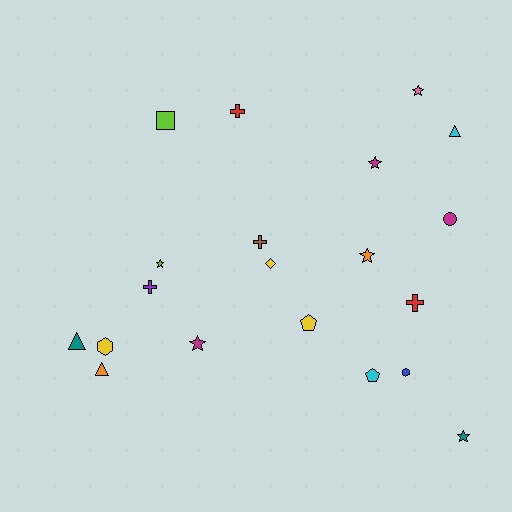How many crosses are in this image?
There are 4 crosses.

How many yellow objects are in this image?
There are 3 yellow objects.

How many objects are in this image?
There are 20 objects.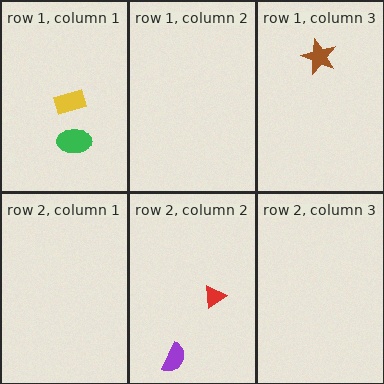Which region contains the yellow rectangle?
The row 1, column 1 region.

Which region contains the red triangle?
The row 2, column 2 region.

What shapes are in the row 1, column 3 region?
The brown star.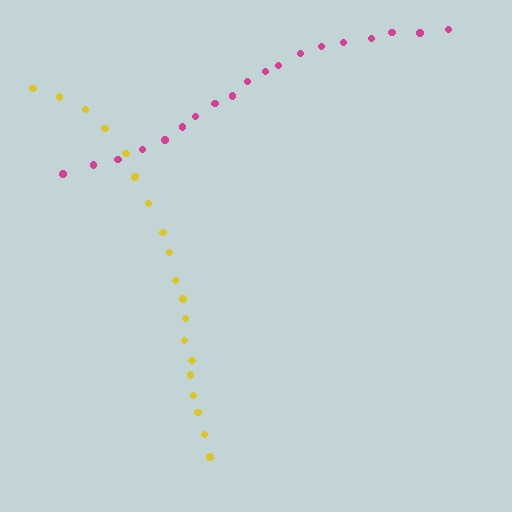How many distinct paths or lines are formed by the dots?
There are 2 distinct paths.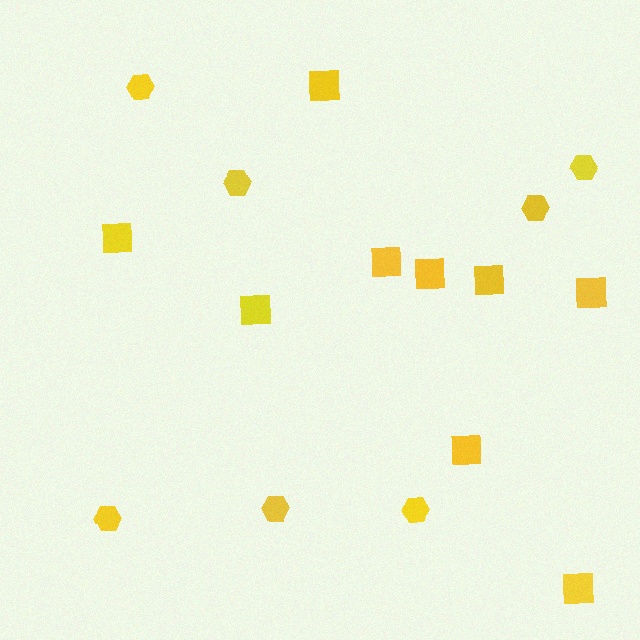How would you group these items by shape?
There are 2 groups: one group of squares (9) and one group of hexagons (7).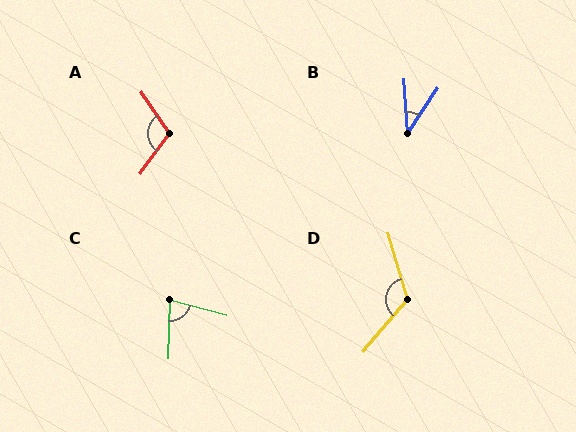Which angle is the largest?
D, at approximately 123 degrees.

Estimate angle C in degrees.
Approximately 76 degrees.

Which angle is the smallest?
B, at approximately 39 degrees.